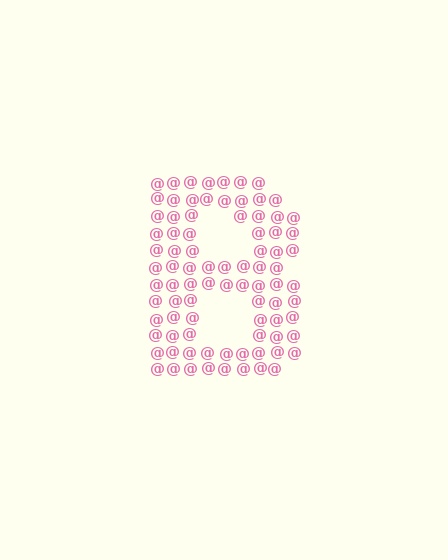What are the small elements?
The small elements are at signs.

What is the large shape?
The large shape is the letter B.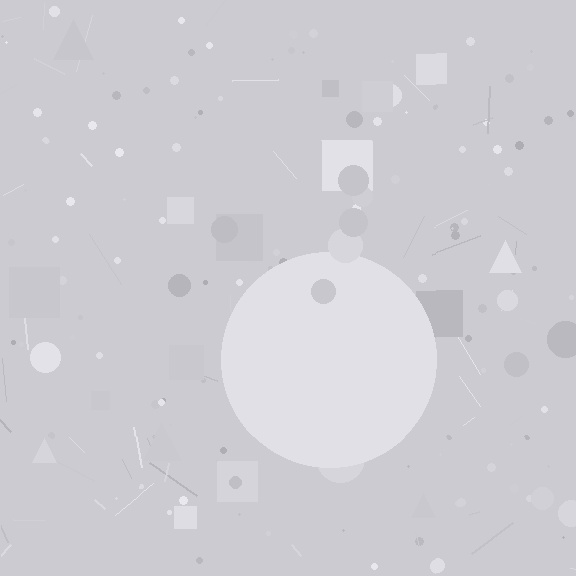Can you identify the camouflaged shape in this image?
The camouflaged shape is a circle.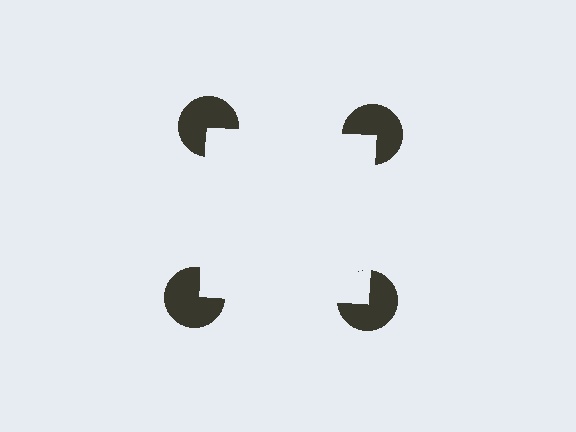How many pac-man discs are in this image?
There are 4 — one at each vertex of the illusory square.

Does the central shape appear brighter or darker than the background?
It typically appears slightly brighter than the background, even though no actual brightness change is drawn.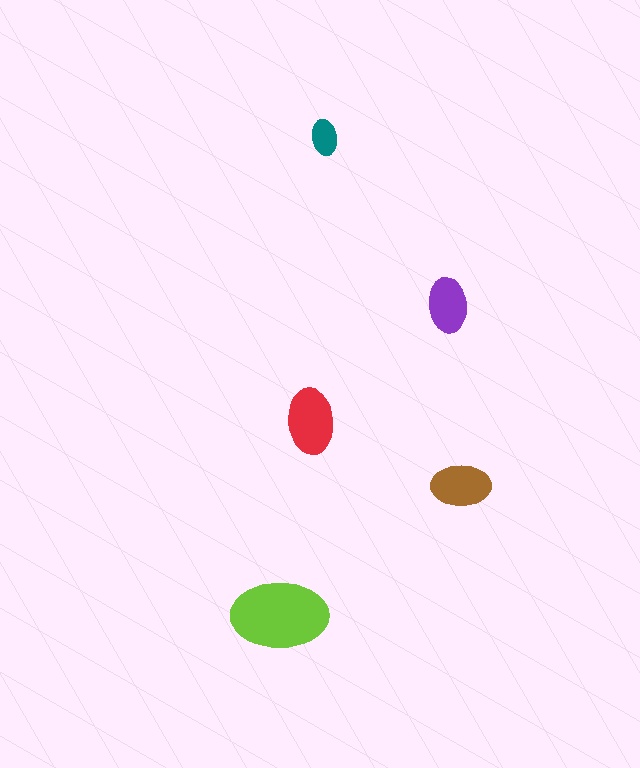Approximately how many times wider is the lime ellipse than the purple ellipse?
About 2 times wider.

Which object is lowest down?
The lime ellipse is bottommost.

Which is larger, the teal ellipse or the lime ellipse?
The lime one.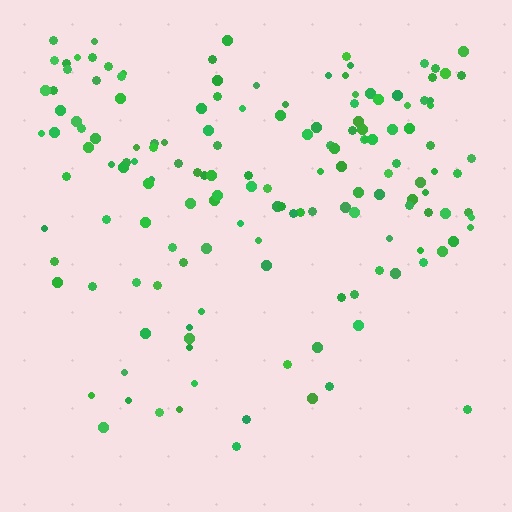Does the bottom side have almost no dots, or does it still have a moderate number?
Still a moderate number, just noticeably fewer than the top.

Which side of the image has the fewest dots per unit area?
The bottom.